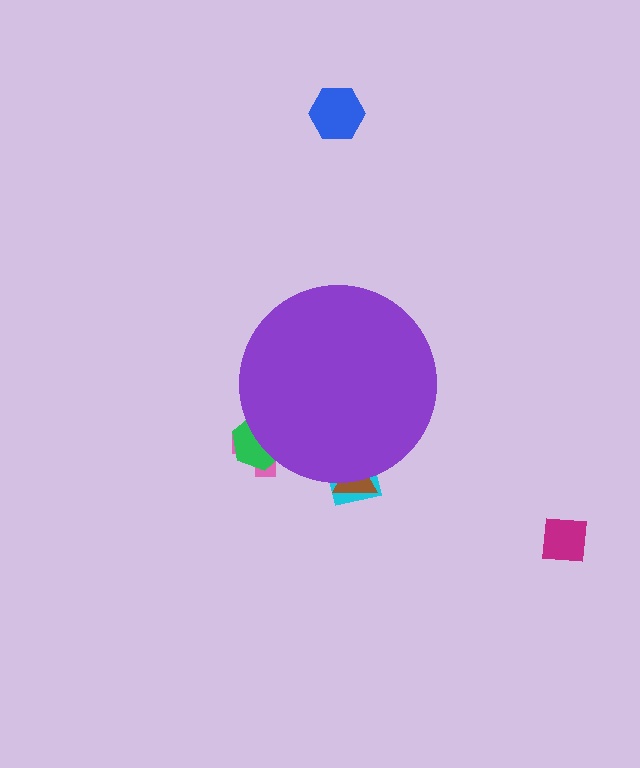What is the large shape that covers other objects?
A purple circle.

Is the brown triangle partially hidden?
Yes, the brown triangle is partially hidden behind the purple circle.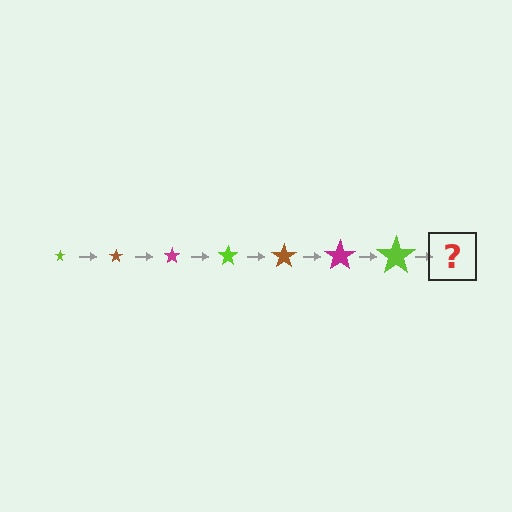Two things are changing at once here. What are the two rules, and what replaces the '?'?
The two rules are that the star grows larger each step and the color cycles through lime, brown, and magenta. The '?' should be a brown star, larger than the previous one.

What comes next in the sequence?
The next element should be a brown star, larger than the previous one.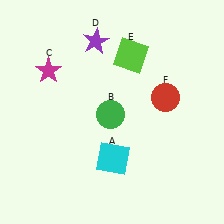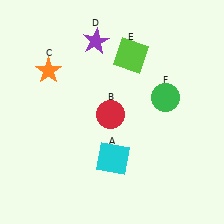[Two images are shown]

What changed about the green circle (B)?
In Image 1, B is green. In Image 2, it changed to red.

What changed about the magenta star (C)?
In Image 1, C is magenta. In Image 2, it changed to orange.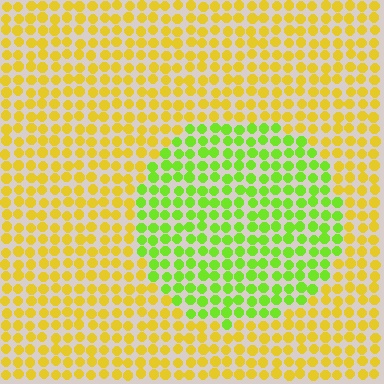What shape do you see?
I see a circle.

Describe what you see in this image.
The image is filled with small yellow elements in a uniform arrangement. A circle-shaped region is visible where the elements are tinted to a slightly different hue, forming a subtle color boundary.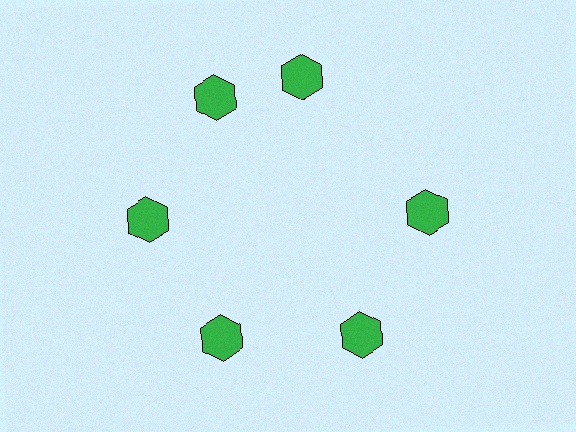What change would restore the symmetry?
The symmetry would be restored by rotating it back into even spacing with its neighbors so that all 6 hexagons sit at equal angles and equal distance from the center.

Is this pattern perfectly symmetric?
No. The 6 green hexagons are arranged in a ring, but one element near the 1 o'clock position is rotated out of alignment along the ring, breaking the 6-fold rotational symmetry.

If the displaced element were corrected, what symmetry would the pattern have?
It would have 6-fold rotational symmetry — the pattern would map onto itself every 60 degrees.